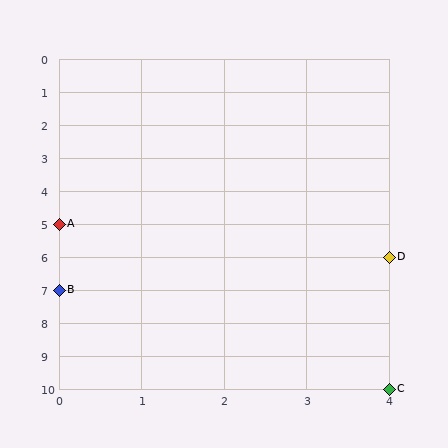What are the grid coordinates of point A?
Point A is at grid coordinates (0, 5).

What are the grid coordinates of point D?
Point D is at grid coordinates (4, 6).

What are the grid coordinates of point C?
Point C is at grid coordinates (4, 10).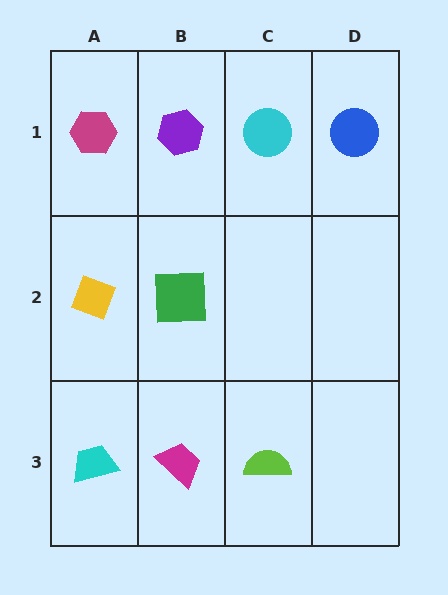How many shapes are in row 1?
4 shapes.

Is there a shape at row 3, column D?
No, that cell is empty.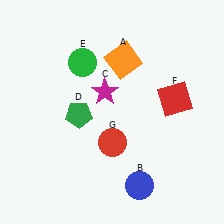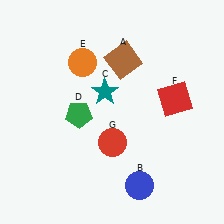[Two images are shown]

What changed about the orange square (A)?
In Image 1, A is orange. In Image 2, it changed to brown.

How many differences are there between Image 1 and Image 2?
There are 3 differences between the two images.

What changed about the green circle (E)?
In Image 1, E is green. In Image 2, it changed to orange.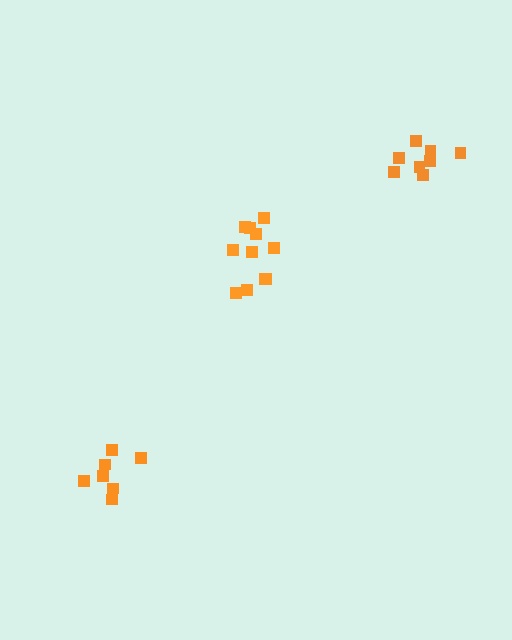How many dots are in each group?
Group 1: 8 dots, Group 2: 7 dots, Group 3: 11 dots (26 total).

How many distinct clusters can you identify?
There are 3 distinct clusters.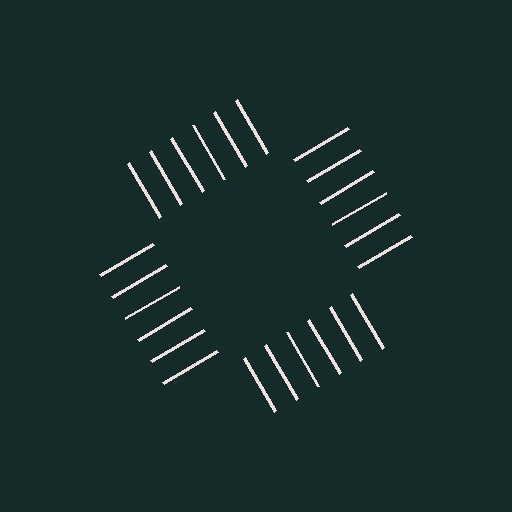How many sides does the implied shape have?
4 sides — the line-ends trace a square.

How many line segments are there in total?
24 — 6 along each of the 4 edges.